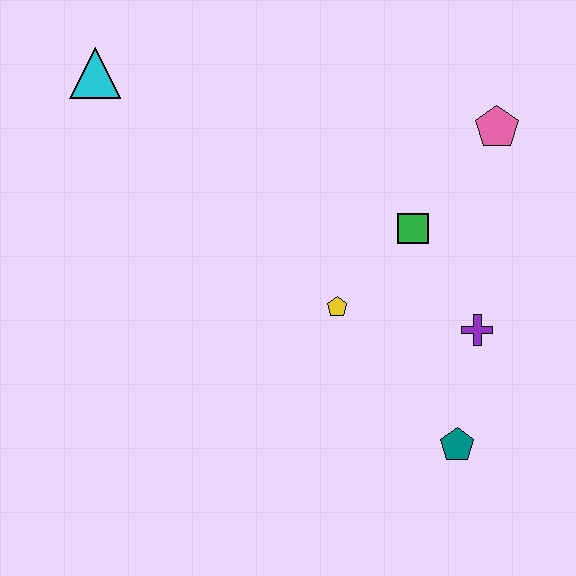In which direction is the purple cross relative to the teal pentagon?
The purple cross is above the teal pentagon.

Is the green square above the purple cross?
Yes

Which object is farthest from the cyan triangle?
The teal pentagon is farthest from the cyan triangle.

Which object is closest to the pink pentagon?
The green square is closest to the pink pentagon.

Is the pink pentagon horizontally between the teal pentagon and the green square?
No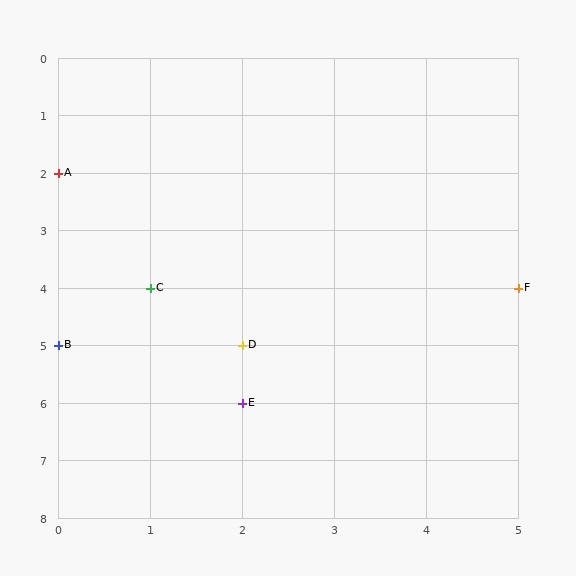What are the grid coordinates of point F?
Point F is at grid coordinates (5, 4).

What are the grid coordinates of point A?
Point A is at grid coordinates (0, 2).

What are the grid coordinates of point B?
Point B is at grid coordinates (0, 5).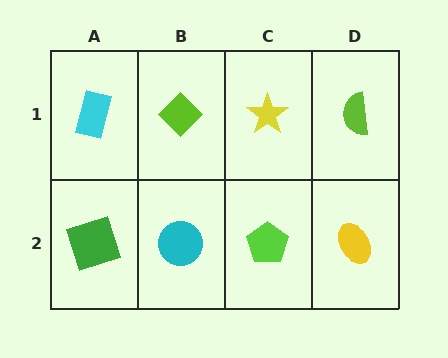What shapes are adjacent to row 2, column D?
A lime semicircle (row 1, column D), a lime pentagon (row 2, column C).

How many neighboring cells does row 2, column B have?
3.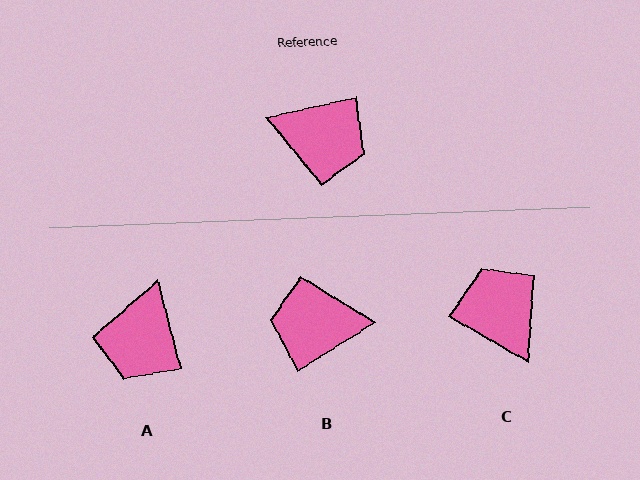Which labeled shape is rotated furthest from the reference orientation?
B, about 161 degrees away.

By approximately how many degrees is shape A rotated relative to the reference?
Approximately 88 degrees clockwise.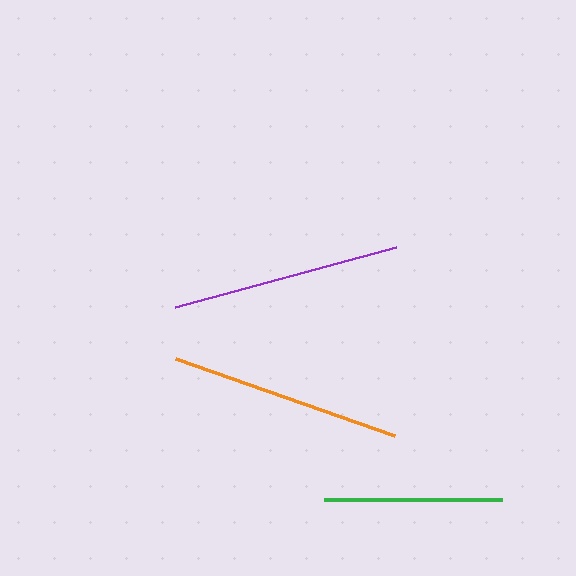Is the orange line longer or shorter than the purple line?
The orange line is longer than the purple line.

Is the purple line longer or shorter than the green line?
The purple line is longer than the green line.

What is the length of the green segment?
The green segment is approximately 178 pixels long.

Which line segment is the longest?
The orange line is the longest at approximately 232 pixels.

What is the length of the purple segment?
The purple segment is approximately 229 pixels long.